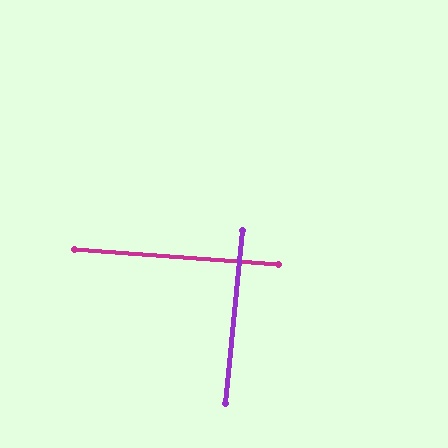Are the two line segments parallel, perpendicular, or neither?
Perpendicular — they meet at approximately 89°.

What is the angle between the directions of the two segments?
Approximately 89 degrees.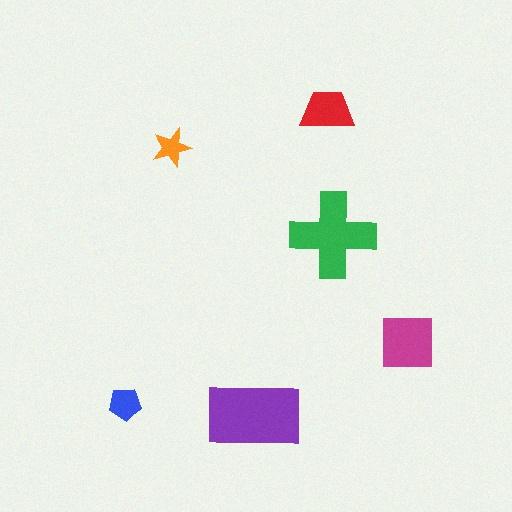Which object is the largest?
The purple rectangle.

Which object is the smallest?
The orange star.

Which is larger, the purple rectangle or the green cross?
The purple rectangle.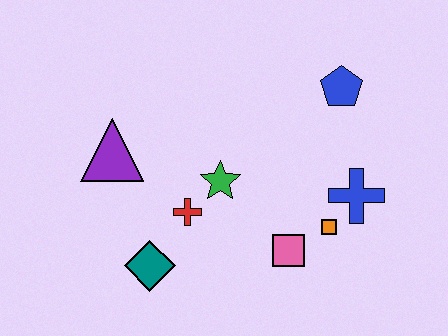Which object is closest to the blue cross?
The orange square is closest to the blue cross.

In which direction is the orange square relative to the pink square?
The orange square is to the right of the pink square.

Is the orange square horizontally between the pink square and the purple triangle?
No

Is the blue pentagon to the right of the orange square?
Yes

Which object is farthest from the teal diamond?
The blue pentagon is farthest from the teal diamond.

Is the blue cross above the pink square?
Yes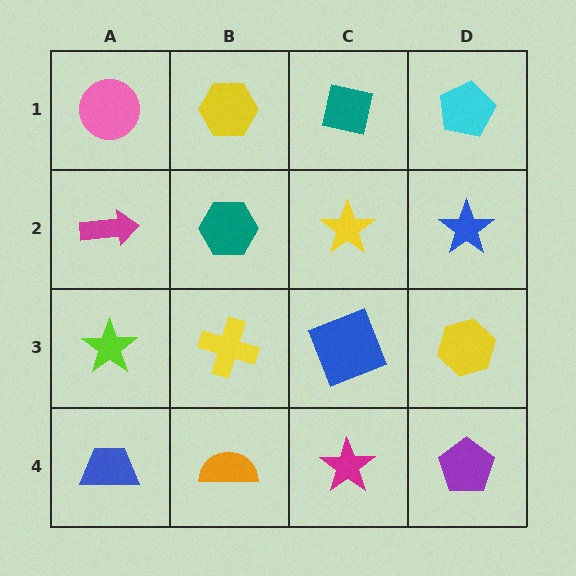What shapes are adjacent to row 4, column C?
A blue square (row 3, column C), an orange semicircle (row 4, column B), a purple pentagon (row 4, column D).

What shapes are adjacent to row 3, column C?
A yellow star (row 2, column C), a magenta star (row 4, column C), a yellow cross (row 3, column B), a yellow hexagon (row 3, column D).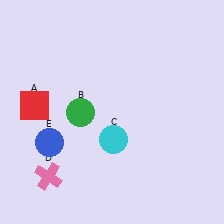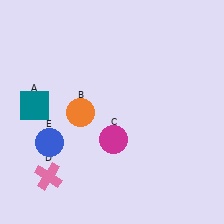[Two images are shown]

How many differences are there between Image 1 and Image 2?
There are 3 differences between the two images.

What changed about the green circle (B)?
In Image 1, B is green. In Image 2, it changed to orange.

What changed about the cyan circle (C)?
In Image 1, C is cyan. In Image 2, it changed to magenta.